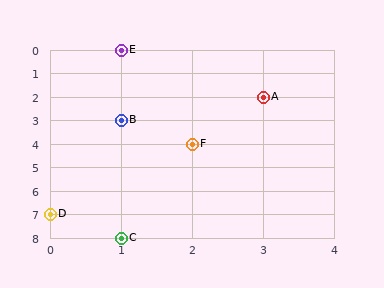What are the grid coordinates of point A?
Point A is at grid coordinates (3, 2).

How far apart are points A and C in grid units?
Points A and C are 2 columns and 6 rows apart (about 6.3 grid units diagonally).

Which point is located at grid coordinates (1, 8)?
Point C is at (1, 8).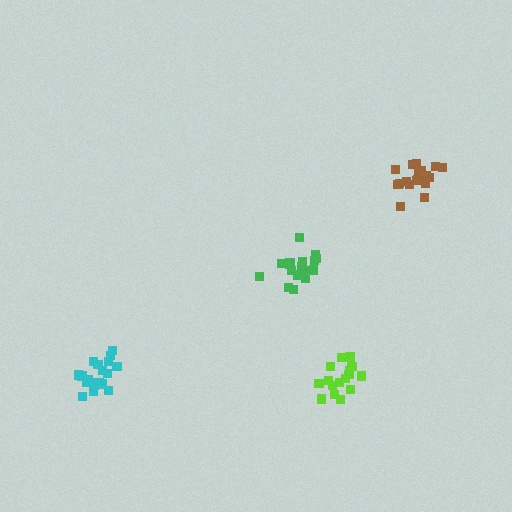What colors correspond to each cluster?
The clusters are colored: cyan, brown, lime, green.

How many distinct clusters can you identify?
There are 4 distinct clusters.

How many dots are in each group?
Group 1: 19 dots, Group 2: 18 dots, Group 3: 16 dots, Group 4: 19 dots (72 total).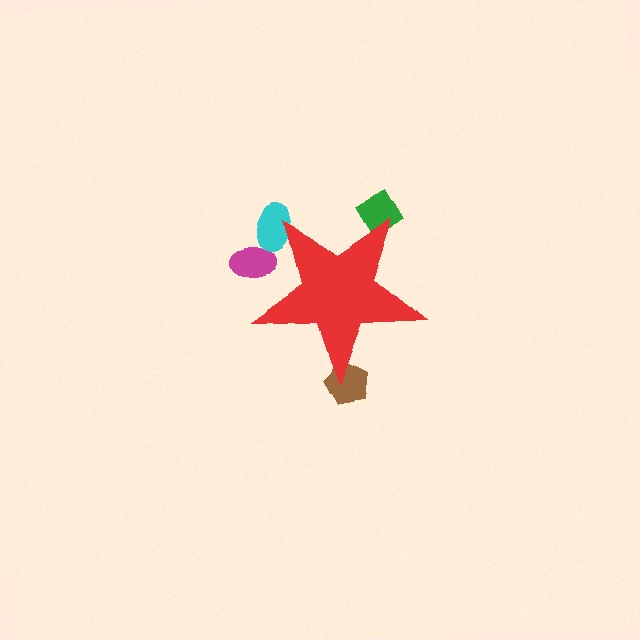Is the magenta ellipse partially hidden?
Yes, the magenta ellipse is partially hidden behind the red star.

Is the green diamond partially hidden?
Yes, the green diamond is partially hidden behind the red star.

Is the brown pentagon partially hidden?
Yes, the brown pentagon is partially hidden behind the red star.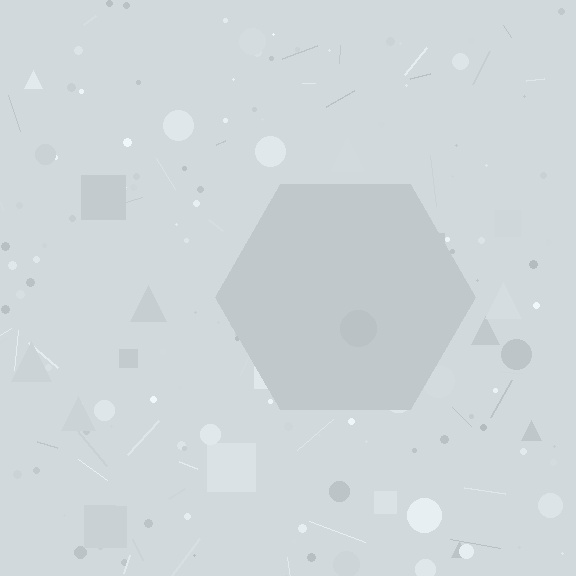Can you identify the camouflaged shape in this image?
The camouflaged shape is a hexagon.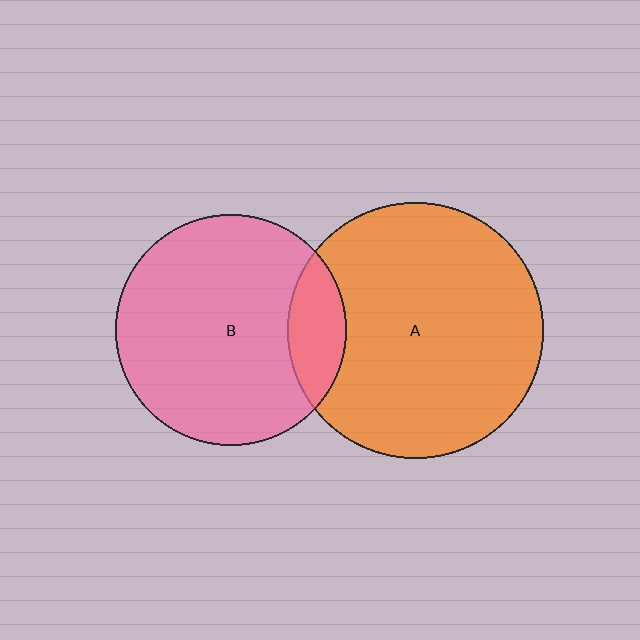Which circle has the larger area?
Circle A (orange).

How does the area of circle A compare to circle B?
Approximately 1.2 times.